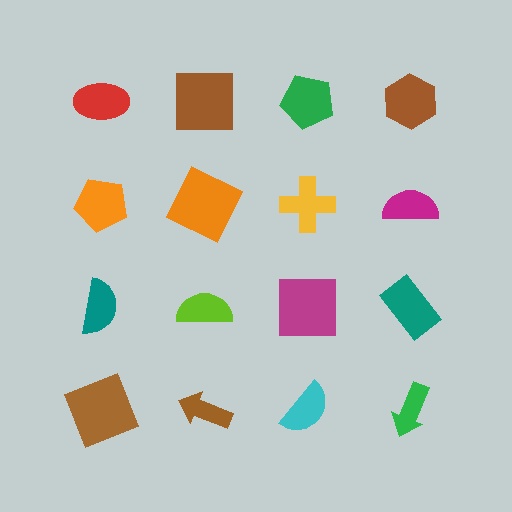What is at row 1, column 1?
A red ellipse.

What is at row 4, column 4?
A green arrow.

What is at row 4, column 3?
A cyan semicircle.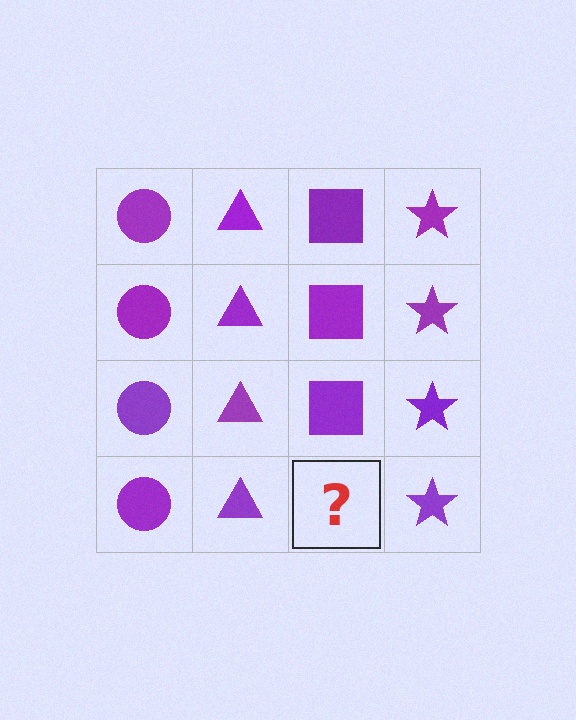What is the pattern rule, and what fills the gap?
The rule is that each column has a consistent shape. The gap should be filled with a purple square.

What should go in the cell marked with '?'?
The missing cell should contain a purple square.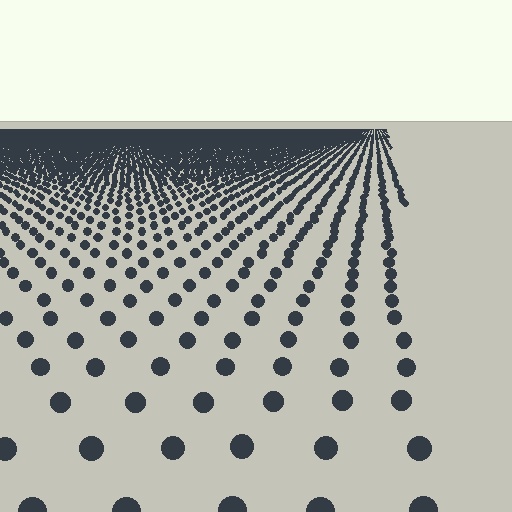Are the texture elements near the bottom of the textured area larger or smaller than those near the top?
Larger. Near the bottom, elements are closer to the viewer and appear at a bigger on-screen size.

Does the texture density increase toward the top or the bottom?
Density increases toward the top.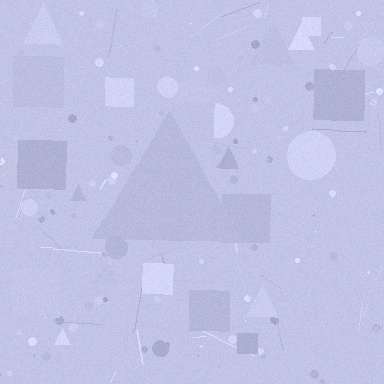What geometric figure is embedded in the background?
A triangle is embedded in the background.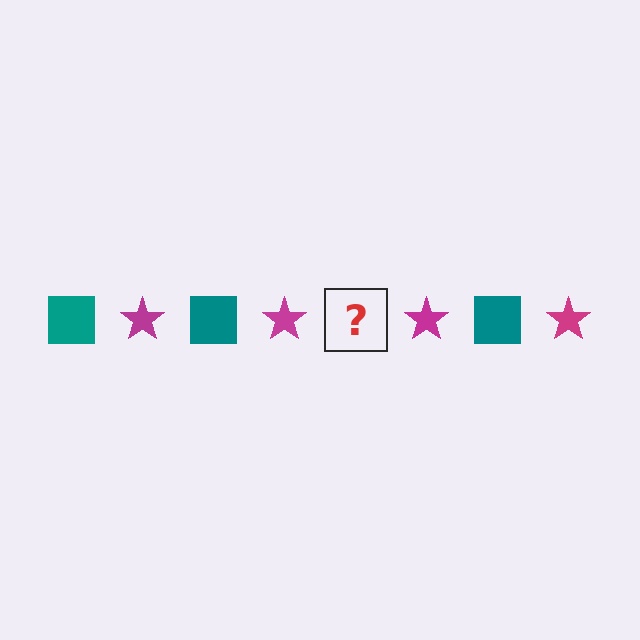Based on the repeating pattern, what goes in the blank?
The blank should be a teal square.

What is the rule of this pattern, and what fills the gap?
The rule is that the pattern alternates between teal square and magenta star. The gap should be filled with a teal square.